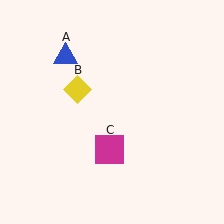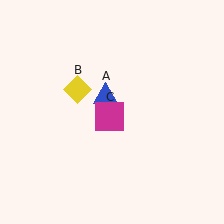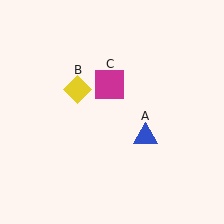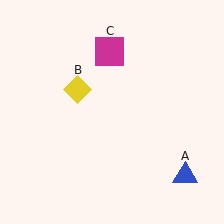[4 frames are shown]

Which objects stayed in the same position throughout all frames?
Yellow diamond (object B) remained stationary.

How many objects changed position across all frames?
2 objects changed position: blue triangle (object A), magenta square (object C).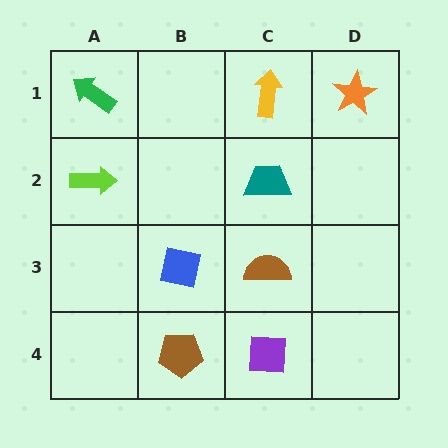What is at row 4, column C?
A purple square.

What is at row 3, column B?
A blue square.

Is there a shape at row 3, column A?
No, that cell is empty.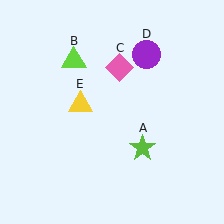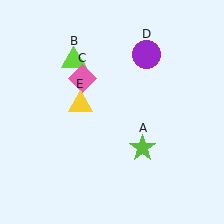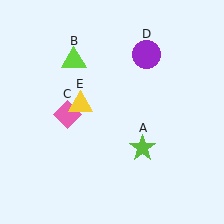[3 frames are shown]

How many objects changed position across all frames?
1 object changed position: pink diamond (object C).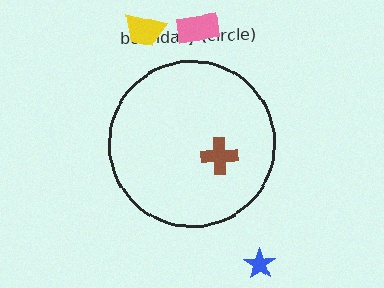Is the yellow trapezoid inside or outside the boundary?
Outside.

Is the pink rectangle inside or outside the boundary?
Outside.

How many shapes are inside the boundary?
1 inside, 3 outside.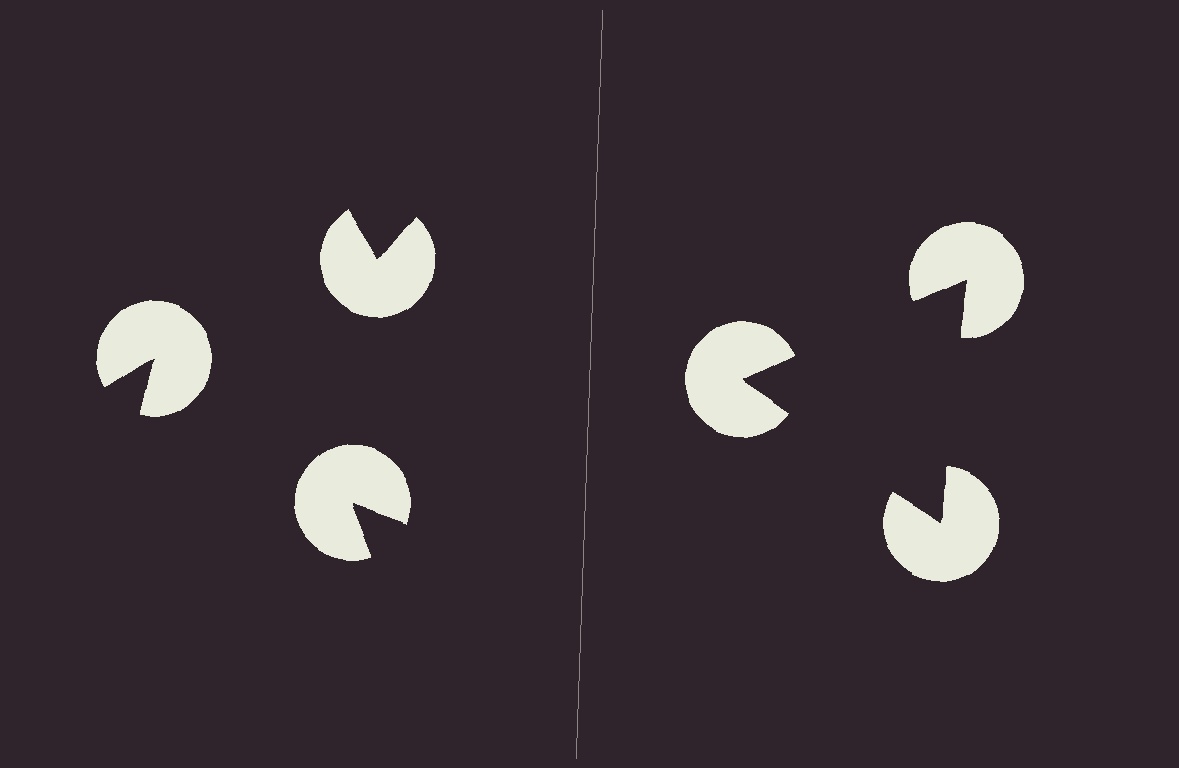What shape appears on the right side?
An illusory triangle.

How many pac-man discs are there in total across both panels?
6 — 3 on each side.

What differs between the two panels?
The pac-man discs are positioned identically on both sides; only the wedge orientations differ. On the right they align to a triangle; on the left they are misaligned.